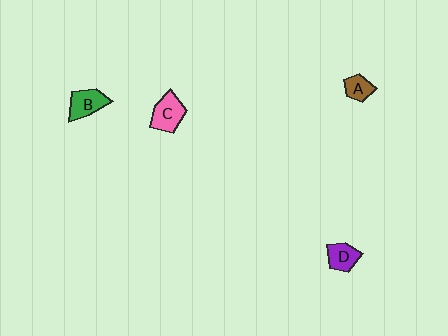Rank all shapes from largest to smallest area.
From largest to smallest: C (pink), B (green), D (purple), A (brown).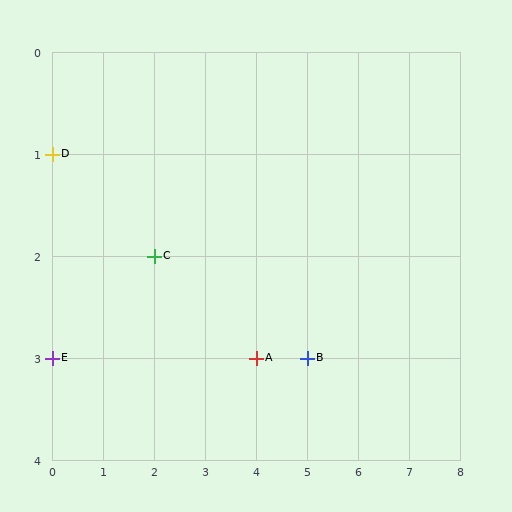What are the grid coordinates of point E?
Point E is at grid coordinates (0, 3).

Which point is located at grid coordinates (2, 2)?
Point C is at (2, 2).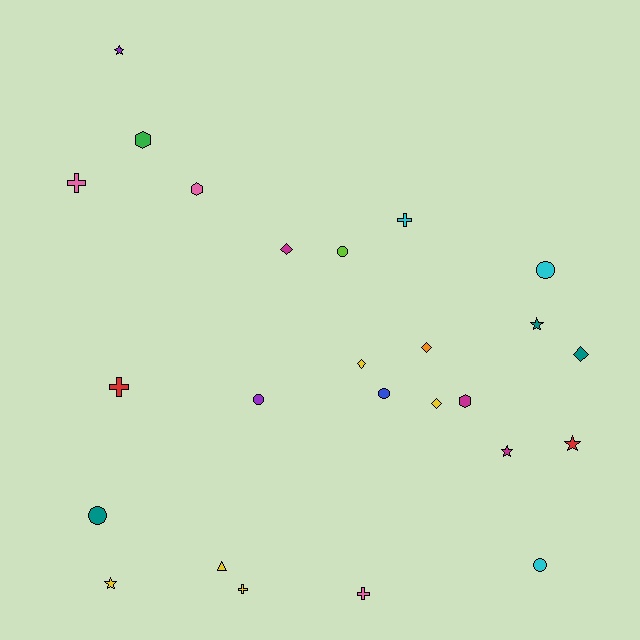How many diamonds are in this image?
There are 5 diamonds.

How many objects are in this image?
There are 25 objects.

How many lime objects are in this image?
There is 1 lime object.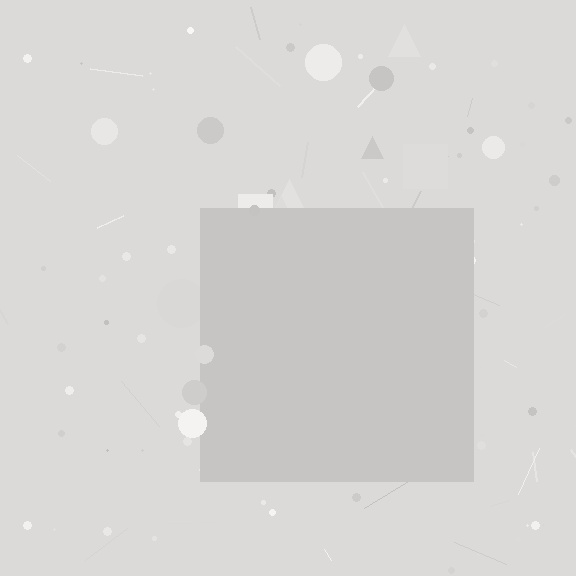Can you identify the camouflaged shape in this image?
The camouflaged shape is a square.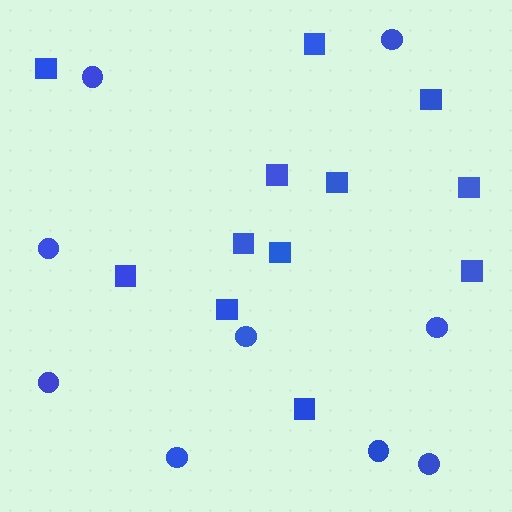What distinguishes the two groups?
There are 2 groups: one group of squares (12) and one group of circles (9).